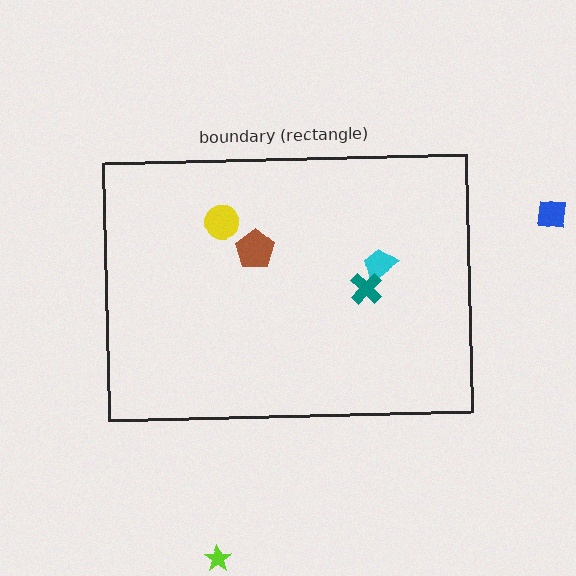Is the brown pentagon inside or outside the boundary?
Inside.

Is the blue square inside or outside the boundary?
Outside.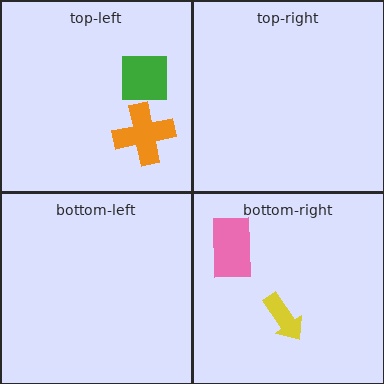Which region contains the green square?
The top-left region.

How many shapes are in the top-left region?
2.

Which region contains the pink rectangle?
The bottom-right region.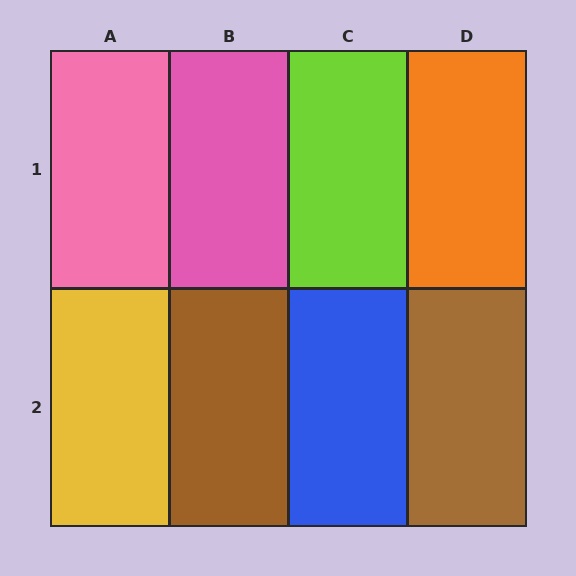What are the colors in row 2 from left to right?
Yellow, brown, blue, brown.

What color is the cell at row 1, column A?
Pink.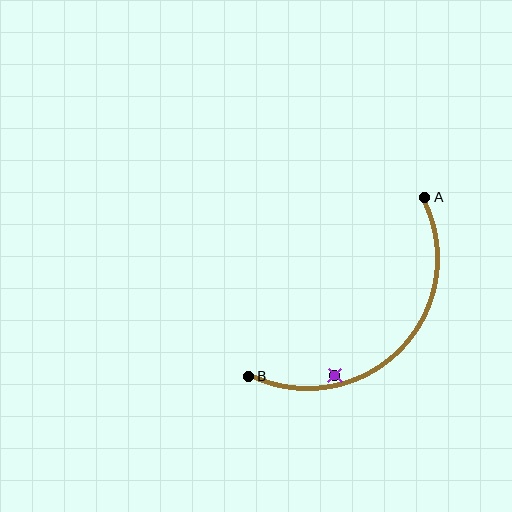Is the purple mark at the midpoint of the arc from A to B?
No — the purple mark does not lie on the arc at all. It sits slightly inside the curve.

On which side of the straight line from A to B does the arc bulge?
The arc bulges below and to the right of the straight line connecting A and B.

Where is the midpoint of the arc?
The arc midpoint is the point on the curve farthest from the straight line joining A and B. It sits below and to the right of that line.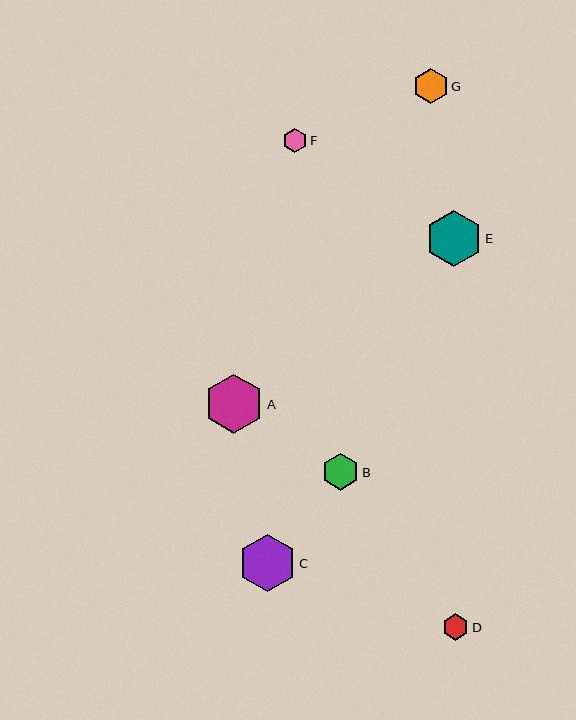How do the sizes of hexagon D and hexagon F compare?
Hexagon D and hexagon F are approximately the same size.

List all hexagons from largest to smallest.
From largest to smallest: A, C, E, B, G, D, F.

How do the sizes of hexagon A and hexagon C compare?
Hexagon A and hexagon C are approximately the same size.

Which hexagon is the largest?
Hexagon A is the largest with a size of approximately 59 pixels.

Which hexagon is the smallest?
Hexagon F is the smallest with a size of approximately 24 pixels.